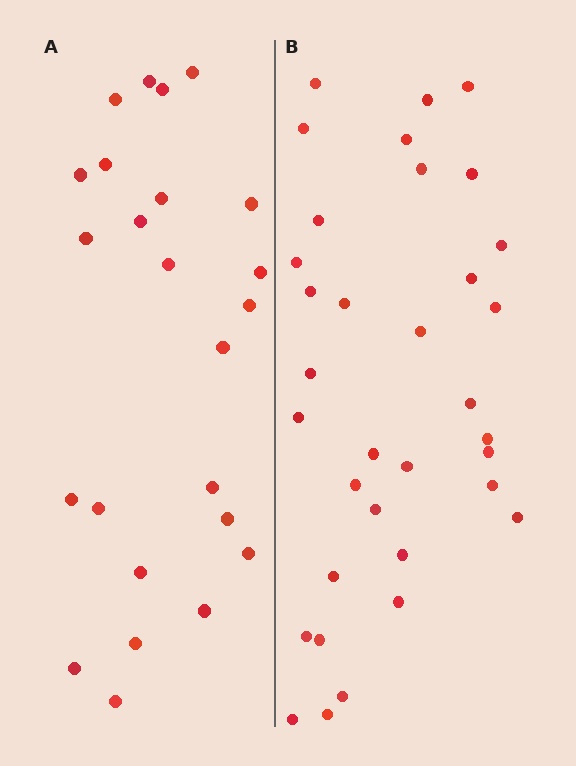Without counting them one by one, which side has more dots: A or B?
Region B (the right region) has more dots.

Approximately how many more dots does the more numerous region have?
Region B has roughly 10 or so more dots than region A.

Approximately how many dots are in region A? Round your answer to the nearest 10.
About 20 dots. (The exact count is 24, which rounds to 20.)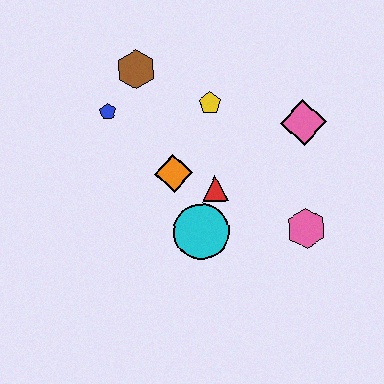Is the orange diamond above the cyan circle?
Yes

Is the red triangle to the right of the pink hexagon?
No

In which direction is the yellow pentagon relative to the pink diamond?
The yellow pentagon is to the left of the pink diamond.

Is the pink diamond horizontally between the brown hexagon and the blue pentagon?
No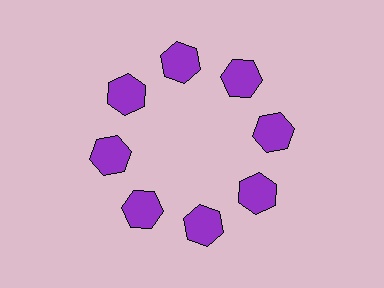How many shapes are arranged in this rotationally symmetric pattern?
There are 8 shapes, arranged in 8 groups of 1.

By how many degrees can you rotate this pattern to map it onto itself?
The pattern maps onto itself every 45 degrees of rotation.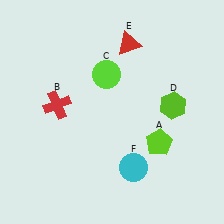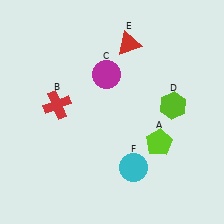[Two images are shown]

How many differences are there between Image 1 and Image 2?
There is 1 difference between the two images.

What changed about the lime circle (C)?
In Image 1, C is lime. In Image 2, it changed to magenta.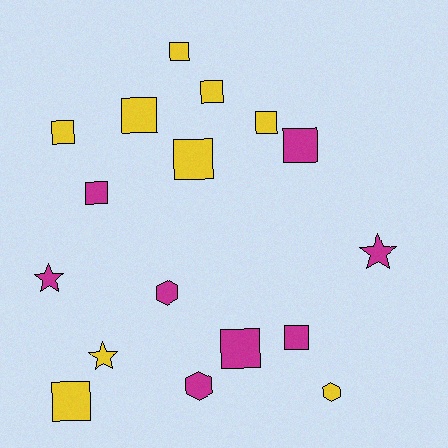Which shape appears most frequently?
Square, with 11 objects.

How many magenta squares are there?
There are 4 magenta squares.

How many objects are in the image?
There are 17 objects.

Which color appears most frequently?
Yellow, with 9 objects.